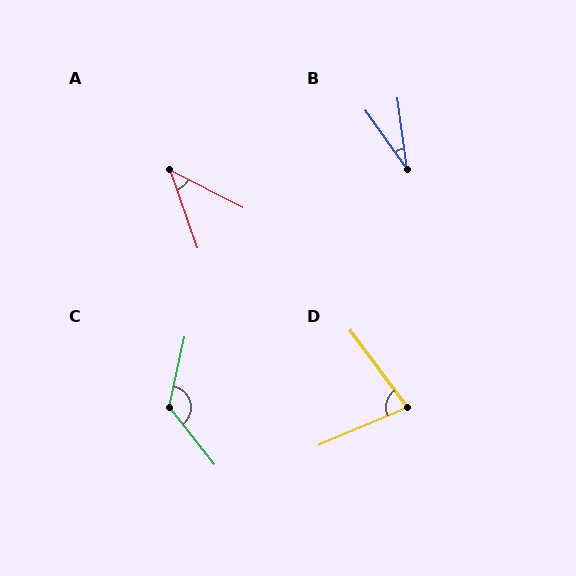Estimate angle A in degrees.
Approximately 44 degrees.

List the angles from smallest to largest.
B (28°), A (44°), D (76°), C (130°).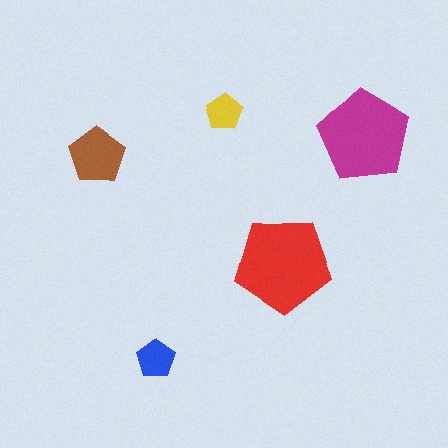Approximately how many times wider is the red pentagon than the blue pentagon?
About 2.5 times wider.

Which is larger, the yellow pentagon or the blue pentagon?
The blue one.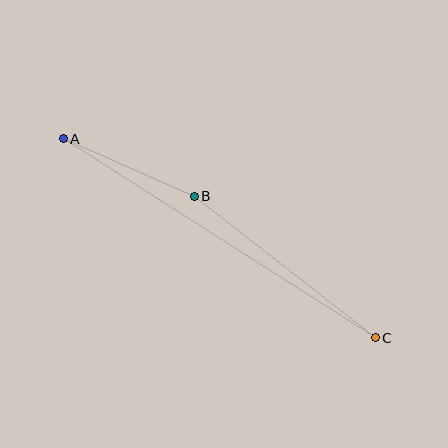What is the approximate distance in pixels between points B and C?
The distance between B and C is approximately 229 pixels.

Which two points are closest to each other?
Points A and B are closest to each other.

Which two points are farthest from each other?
Points A and C are farthest from each other.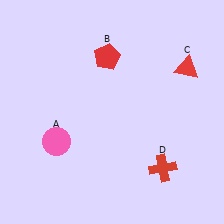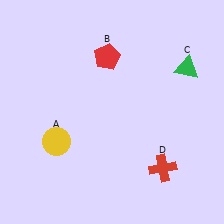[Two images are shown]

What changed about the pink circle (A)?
In Image 1, A is pink. In Image 2, it changed to yellow.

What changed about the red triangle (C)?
In Image 1, C is red. In Image 2, it changed to green.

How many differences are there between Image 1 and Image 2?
There are 2 differences between the two images.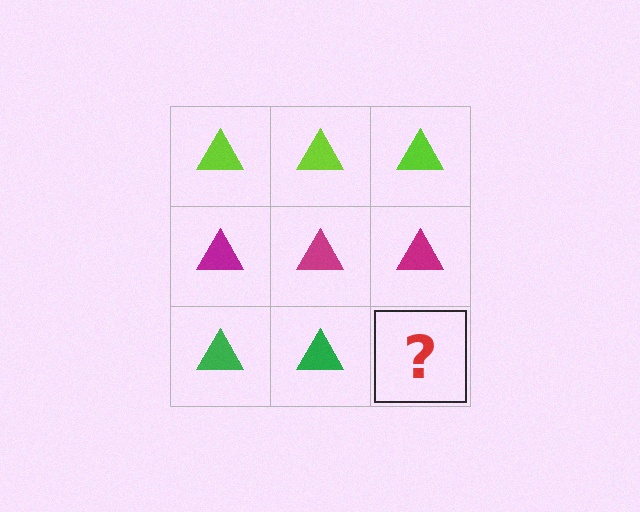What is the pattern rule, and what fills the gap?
The rule is that each row has a consistent color. The gap should be filled with a green triangle.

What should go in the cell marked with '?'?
The missing cell should contain a green triangle.